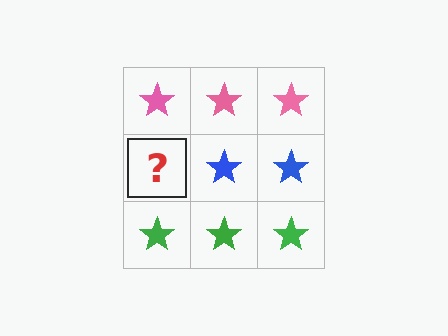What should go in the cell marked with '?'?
The missing cell should contain a blue star.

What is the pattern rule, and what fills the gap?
The rule is that each row has a consistent color. The gap should be filled with a blue star.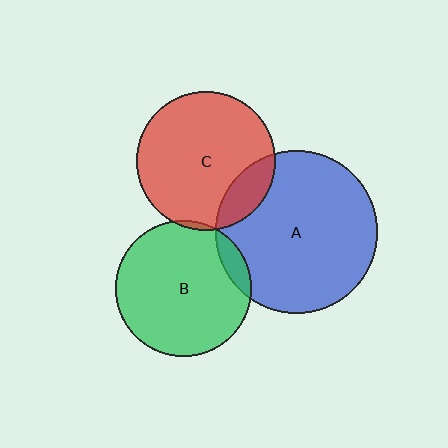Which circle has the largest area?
Circle A (blue).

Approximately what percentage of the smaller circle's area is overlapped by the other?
Approximately 15%.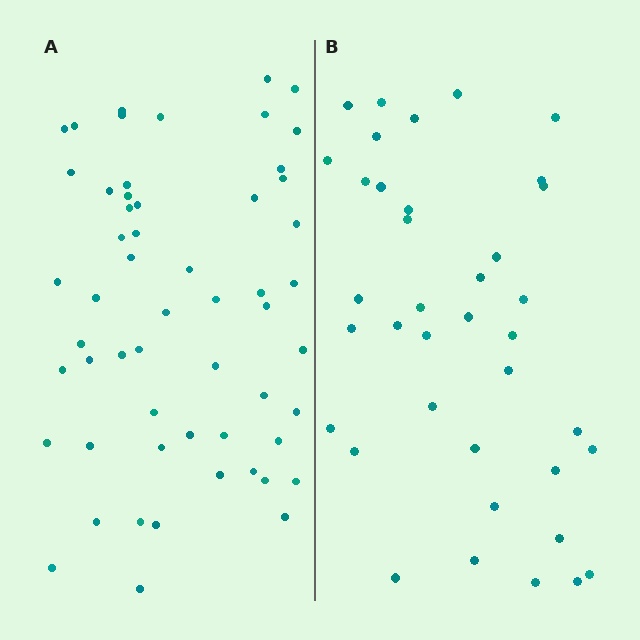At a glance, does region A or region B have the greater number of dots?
Region A (the left region) has more dots.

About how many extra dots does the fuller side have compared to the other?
Region A has approximately 20 more dots than region B.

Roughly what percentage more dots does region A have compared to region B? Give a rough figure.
About 45% more.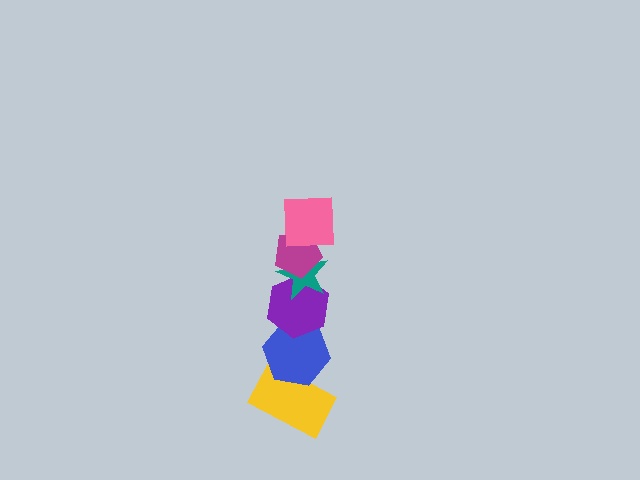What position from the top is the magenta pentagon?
The magenta pentagon is 2nd from the top.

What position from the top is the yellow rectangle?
The yellow rectangle is 6th from the top.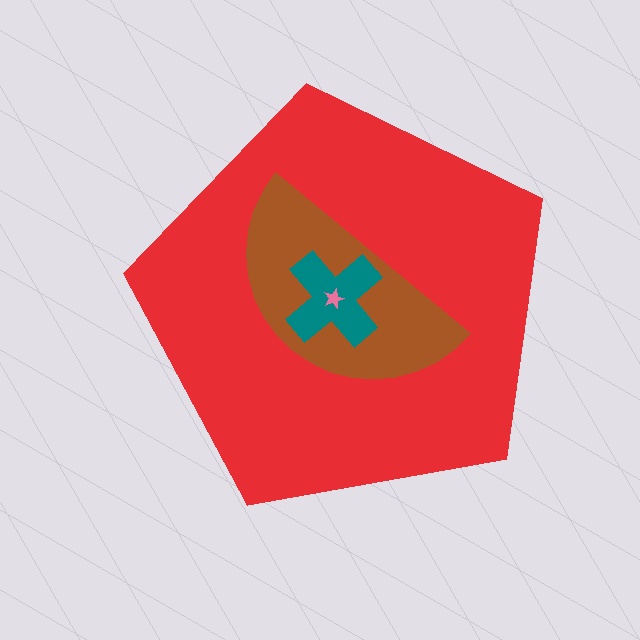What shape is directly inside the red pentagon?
The brown semicircle.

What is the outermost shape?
The red pentagon.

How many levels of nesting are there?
4.